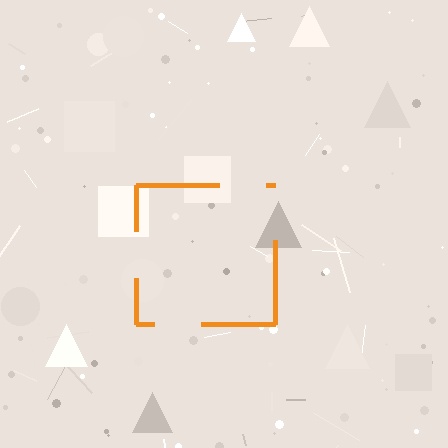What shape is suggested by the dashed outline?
The dashed outline suggests a square.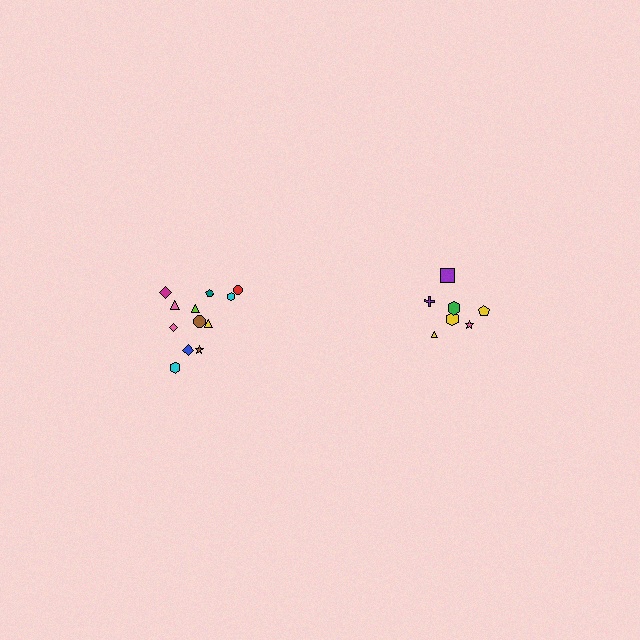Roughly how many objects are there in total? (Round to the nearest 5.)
Roughly 20 objects in total.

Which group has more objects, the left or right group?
The left group.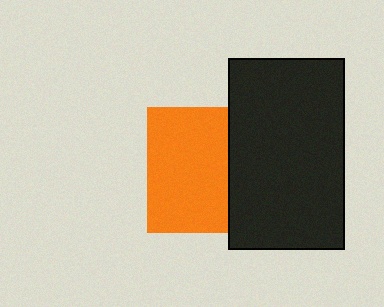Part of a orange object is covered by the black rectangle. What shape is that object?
It is a square.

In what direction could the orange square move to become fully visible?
The orange square could move left. That would shift it out from behind the black rectangle entirely.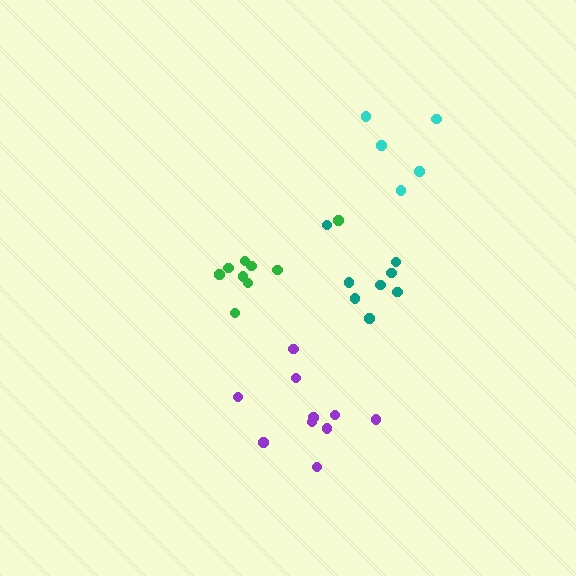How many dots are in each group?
Group 1: 8 dots, Group 2: 10 dots, Group 3: 5 dots, Group 4: 9 dots (32 total).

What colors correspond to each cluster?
The clusters are colored: teal, purple, cyan, green.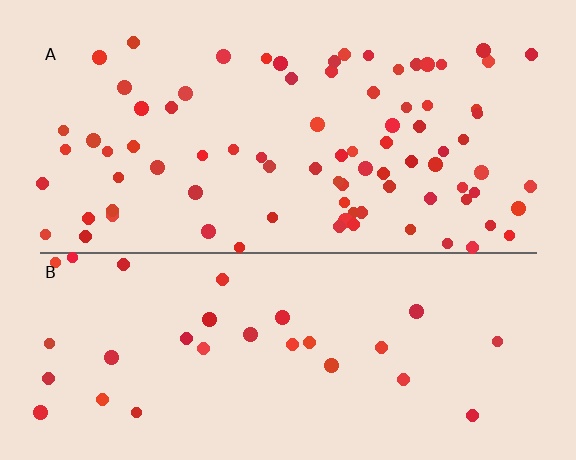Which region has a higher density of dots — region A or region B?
A (the top).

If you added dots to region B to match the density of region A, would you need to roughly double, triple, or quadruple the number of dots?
Approximately triple.